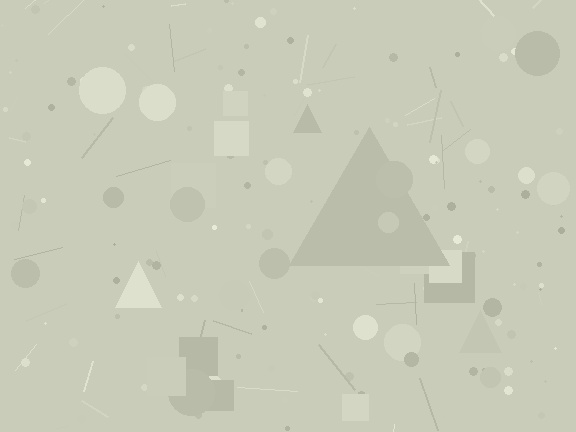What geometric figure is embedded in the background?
A triangle is embedded in the background.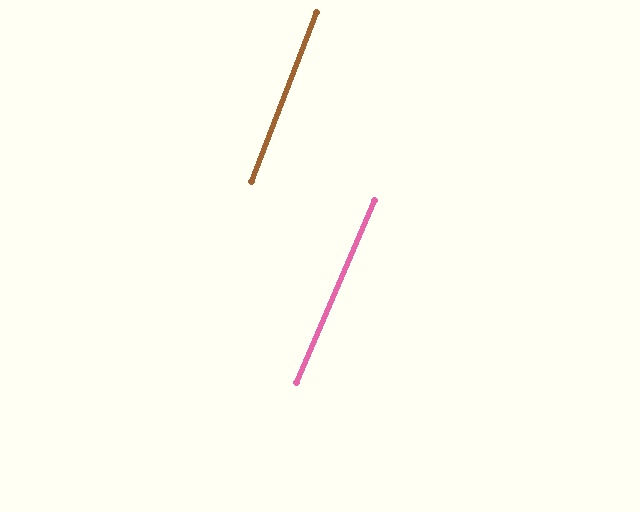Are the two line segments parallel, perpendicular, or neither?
Parallel — their directions differ by only 2.0°.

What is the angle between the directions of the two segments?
Approximately 2 degrees.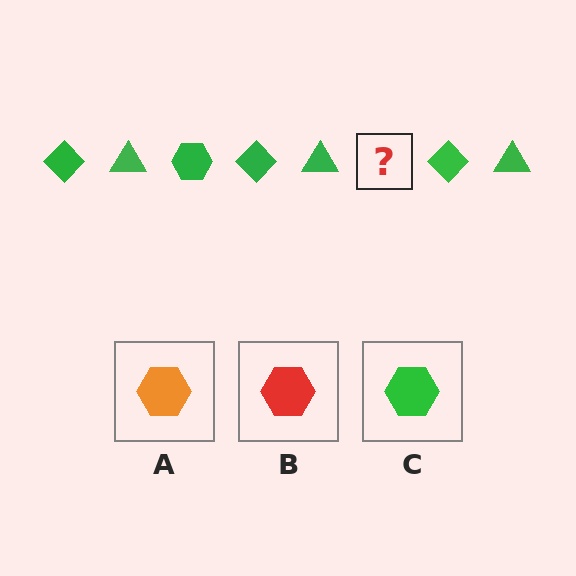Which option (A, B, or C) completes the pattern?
C.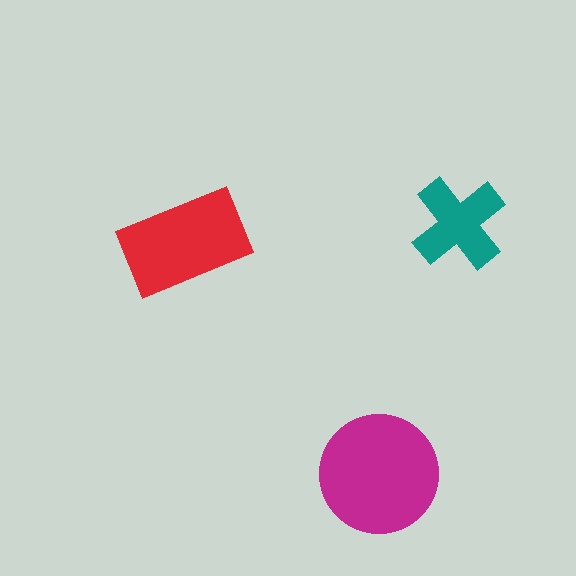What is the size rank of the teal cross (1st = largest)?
3rd.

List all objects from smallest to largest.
The teal cross, the red rectangle, the magenta circle.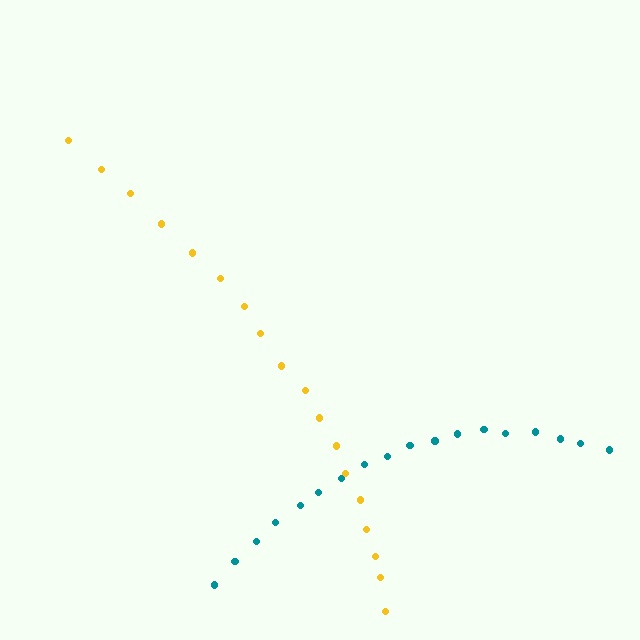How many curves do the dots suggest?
There are 2 distinct paths.